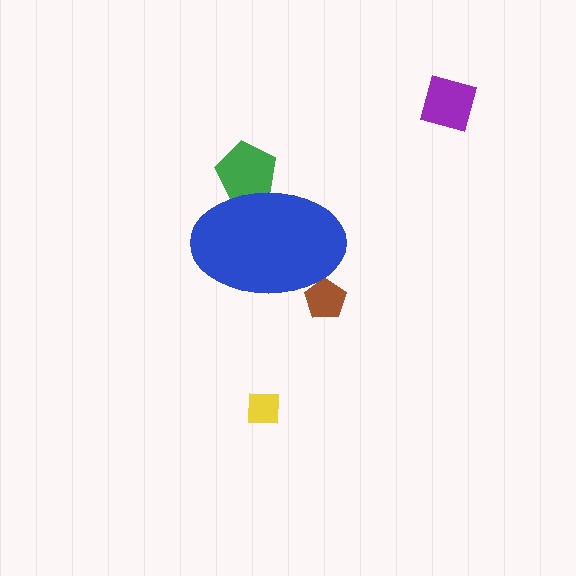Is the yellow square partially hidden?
No, the yellow square is fully visible.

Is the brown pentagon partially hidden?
Yes, the brown pentagon is partially hidden behind the blue ellipse.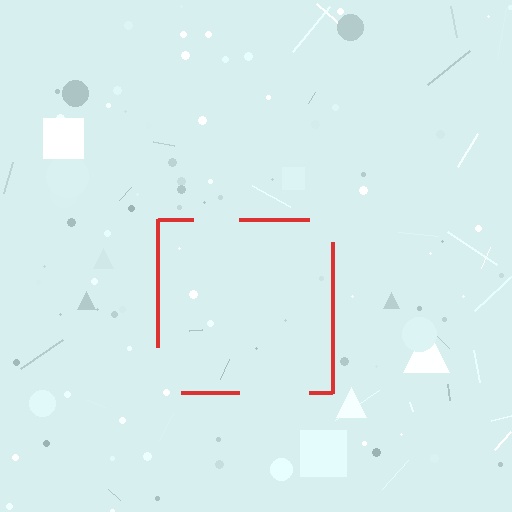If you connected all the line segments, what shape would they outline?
They would outline a square.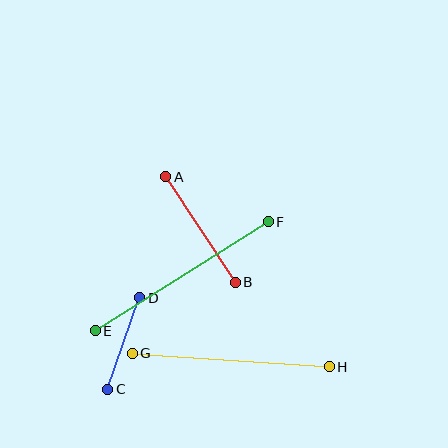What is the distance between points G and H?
The distance is approximately 197 pixels.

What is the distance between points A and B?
The distance is approximately 126 pixels.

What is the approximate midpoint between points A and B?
The midpoint is at approximately (200, 229) pixels.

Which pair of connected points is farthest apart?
Points E and F are farthest apart.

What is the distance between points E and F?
The distance is approximately 204 pixels.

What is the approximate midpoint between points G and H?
The midpoint is at approximately (231, 360) pixels.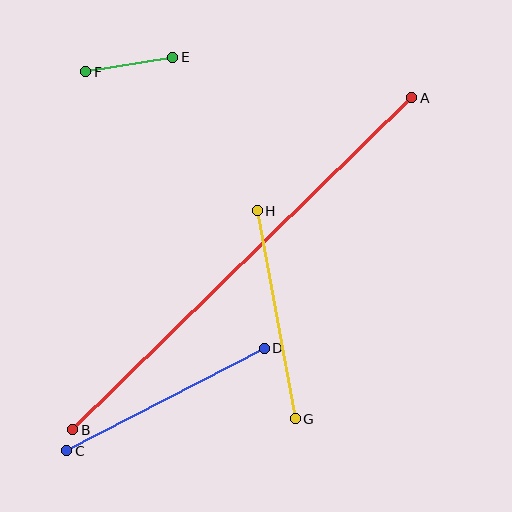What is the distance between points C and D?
The distance is approximately 223 pixels.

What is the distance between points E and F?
The distance is approximately 89 pixels.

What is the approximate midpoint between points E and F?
The midpoint is at approximately (129, 64) pixels.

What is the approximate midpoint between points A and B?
The midpoint is at approximately (242, 264) pixels.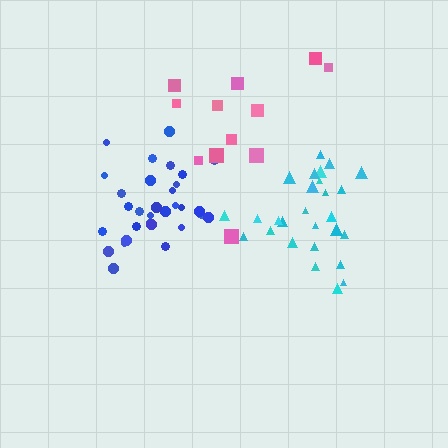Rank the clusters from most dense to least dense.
blue, cyan, pink.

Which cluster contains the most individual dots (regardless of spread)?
Blue (31).